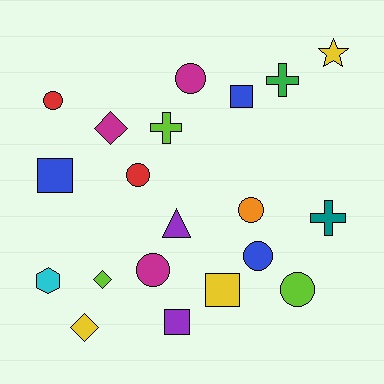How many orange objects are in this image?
There is 1 orange object.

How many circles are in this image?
There are 7 circles.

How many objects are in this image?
There are 20 objects.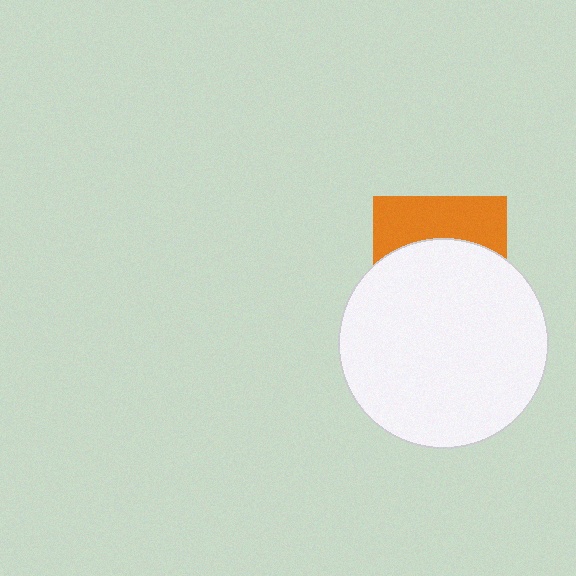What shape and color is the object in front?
The object in front is a white circle.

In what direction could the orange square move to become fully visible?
The orange square could move up. That would shift it out from behind the white circle entirely.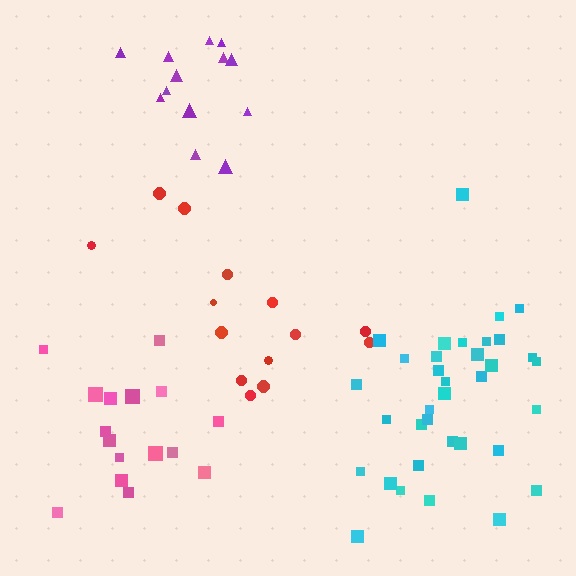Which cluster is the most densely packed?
Purple.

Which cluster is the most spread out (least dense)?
Red.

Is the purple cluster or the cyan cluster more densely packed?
Purple.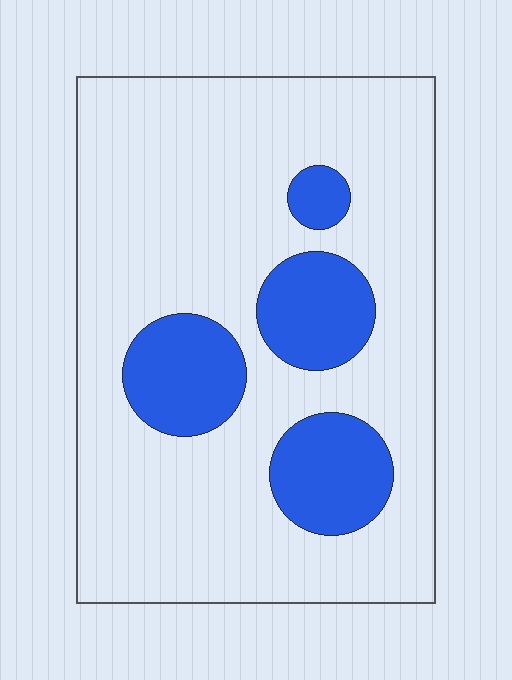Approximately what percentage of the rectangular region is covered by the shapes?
Approximately 20%.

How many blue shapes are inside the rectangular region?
4.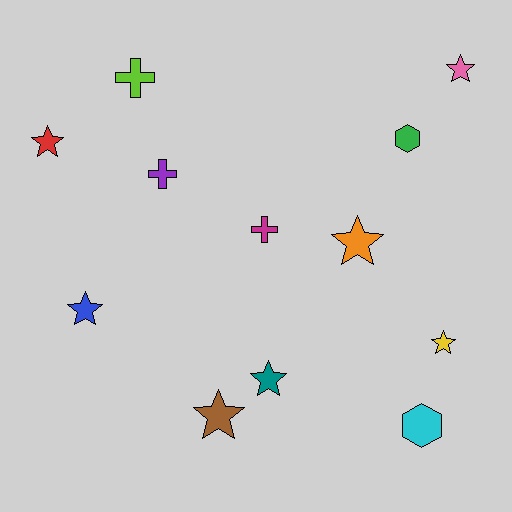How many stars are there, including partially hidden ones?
There are 7 stars.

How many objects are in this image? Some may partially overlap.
There are 12 objects.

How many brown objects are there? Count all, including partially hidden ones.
There is 1 brown object.